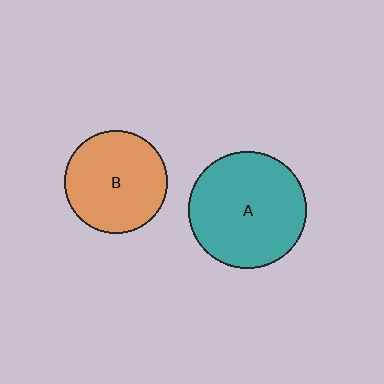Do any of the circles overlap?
No, none of the circles overlap.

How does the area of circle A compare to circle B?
Approximately 1.3 times.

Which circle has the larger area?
Circle A (teal).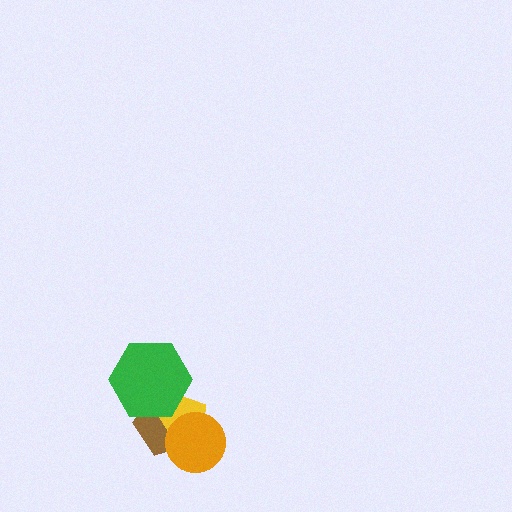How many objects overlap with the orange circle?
2 objects overlap with the orange circle.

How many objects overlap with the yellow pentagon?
3 objects overlap with the yellow pentagon.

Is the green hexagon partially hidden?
No, no other shape covers it.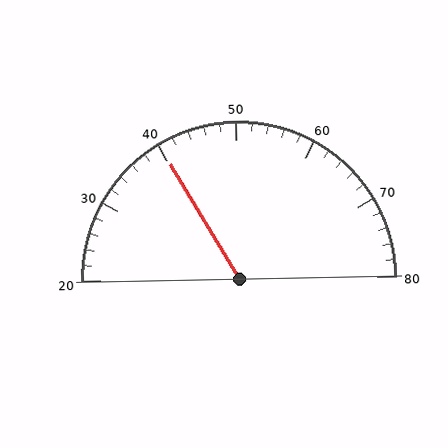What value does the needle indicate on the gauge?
The needle indicates approximately 40.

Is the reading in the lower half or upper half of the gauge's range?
The reading is in the lower half of the range (20 to 80).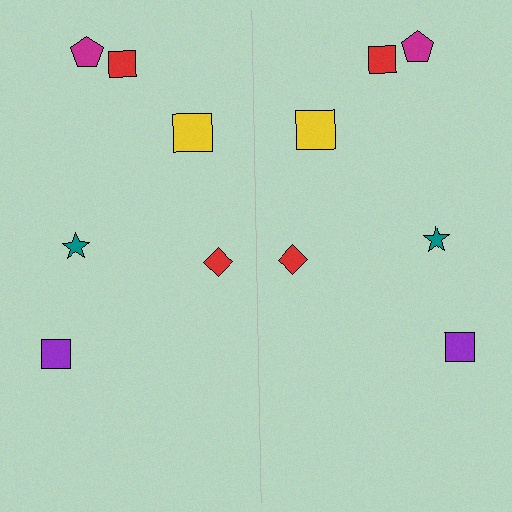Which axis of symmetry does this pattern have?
The pattern has a vertical axis of symmetry running through the center of the image.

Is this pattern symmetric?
Yes, this pattern has bilateral (reflection) symmetry.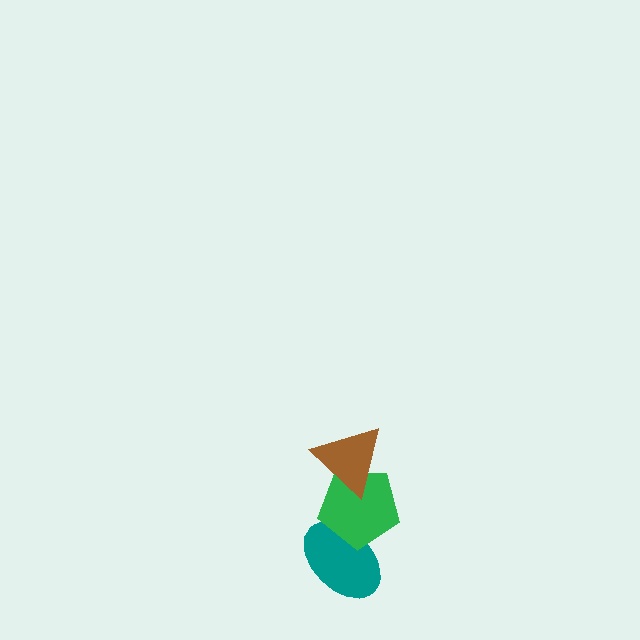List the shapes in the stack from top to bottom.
From top to bottom: the brown triangle, the green pentagon, the teal ellipse.